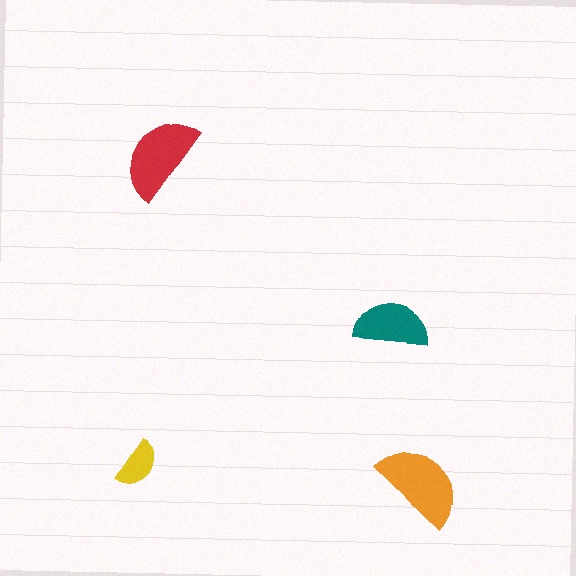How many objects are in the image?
There are 4 objects in the image.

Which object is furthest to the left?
The yellow semicircle is leftmost.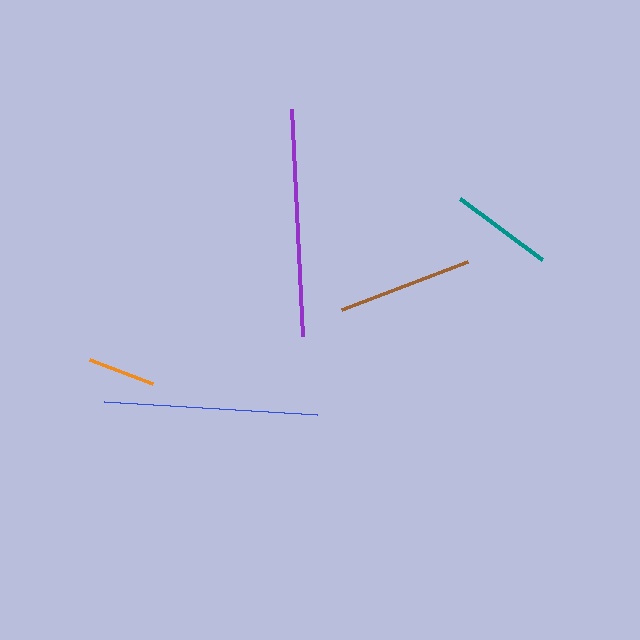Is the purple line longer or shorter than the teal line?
The purple line is longer than the teal line.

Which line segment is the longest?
The purple line is the longest at approximately 227 pixels.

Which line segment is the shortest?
The orange line is the shortest at approximately 67 pixels.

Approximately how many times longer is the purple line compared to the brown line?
The purple line is approximately 1.7 times the length of the brown line.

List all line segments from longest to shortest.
From longest to shortest: purple, blue, brown, teal, orange.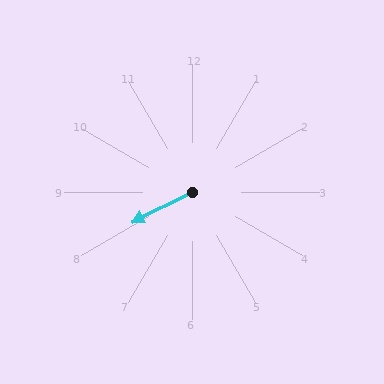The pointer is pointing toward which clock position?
Roughly 8 o'clock.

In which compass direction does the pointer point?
Southwest.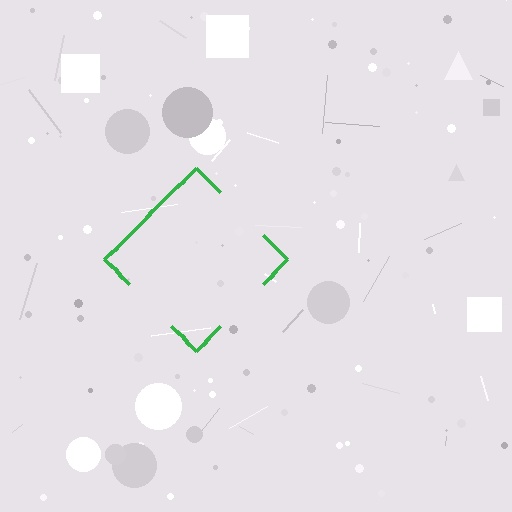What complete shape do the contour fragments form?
The contour fragments form a diamond.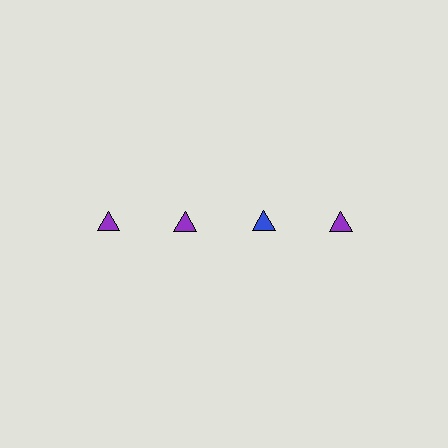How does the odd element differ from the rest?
It has a different color: blue instead of purple.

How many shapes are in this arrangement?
There are 4 shapes arranged in a grid pattern.